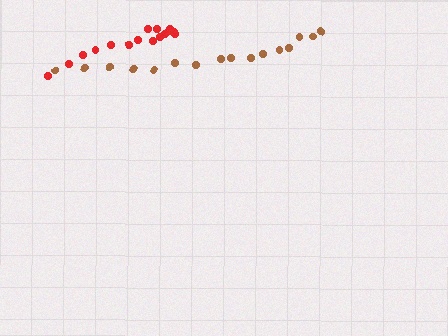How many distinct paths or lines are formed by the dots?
There are 2 distinct paths.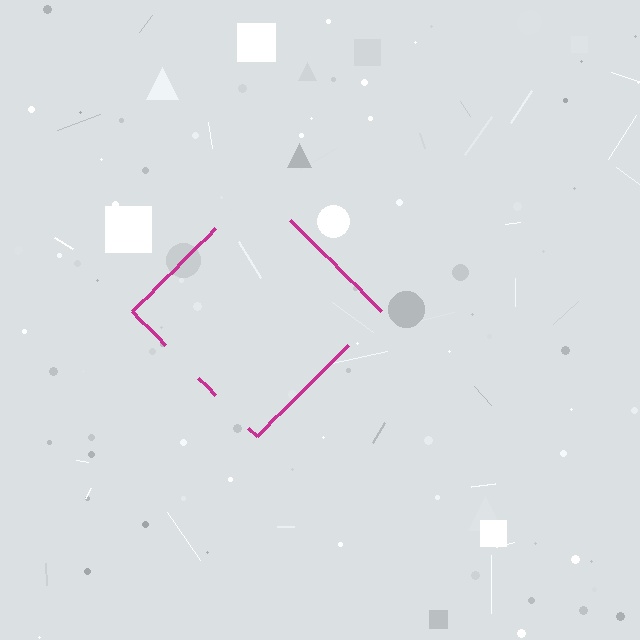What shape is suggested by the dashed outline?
The dashed outline suggests a diamond.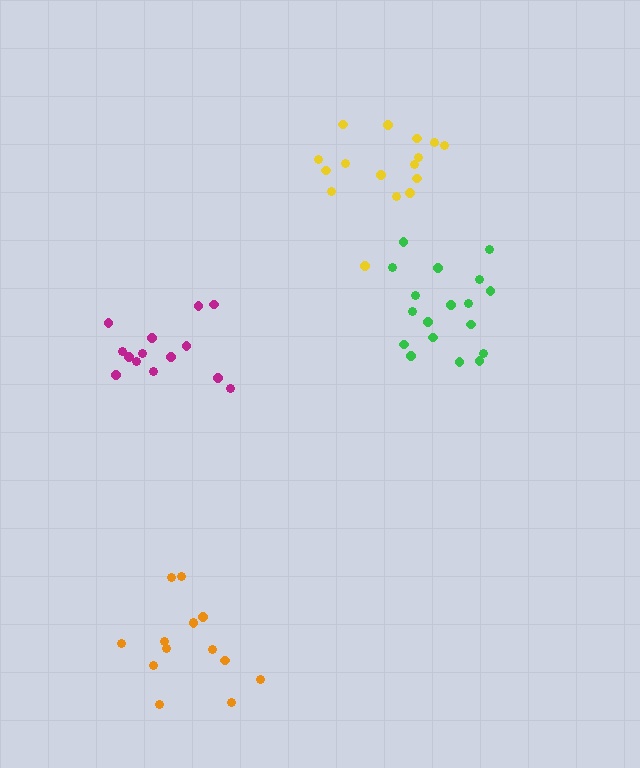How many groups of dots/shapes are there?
There are 4 groups.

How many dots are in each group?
Group 1: 16 dots, Group 2: 14 dots, Group 3: 14 dots, Group 4: 18 dots (62 total).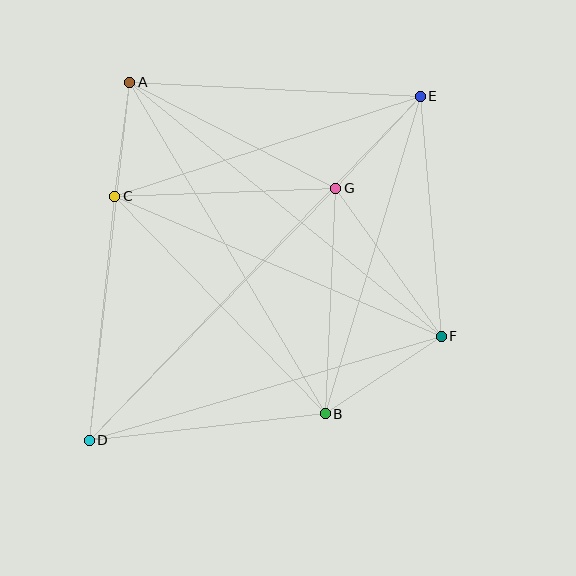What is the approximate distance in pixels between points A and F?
The distance between A and F is approximately 402 pixels.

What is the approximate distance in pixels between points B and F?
The distance between B and F is approximately 140 pixels.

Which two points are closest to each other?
Points A and C are closest to each other.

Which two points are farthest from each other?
Points D and E are farthest from each other.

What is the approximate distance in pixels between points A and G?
The distance between A and G is approximately 232 pixels.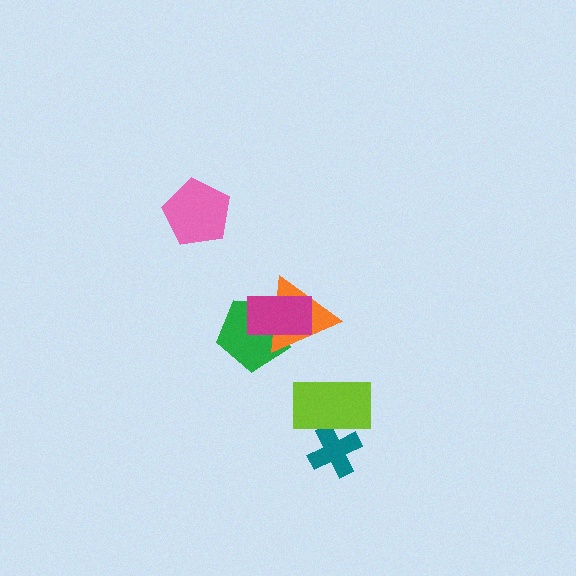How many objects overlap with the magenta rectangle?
2 objects overlap with the magenta rectangle.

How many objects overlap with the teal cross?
1 object overlaps with the teal cross.